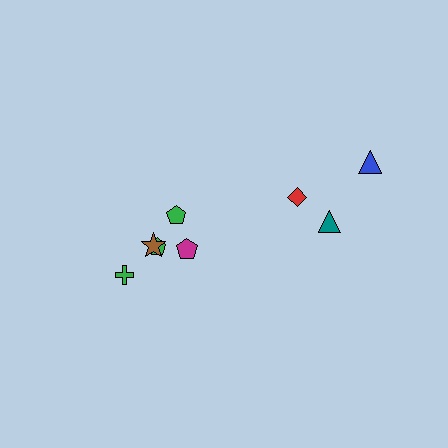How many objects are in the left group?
There are 5 objects.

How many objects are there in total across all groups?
There are 8 objects.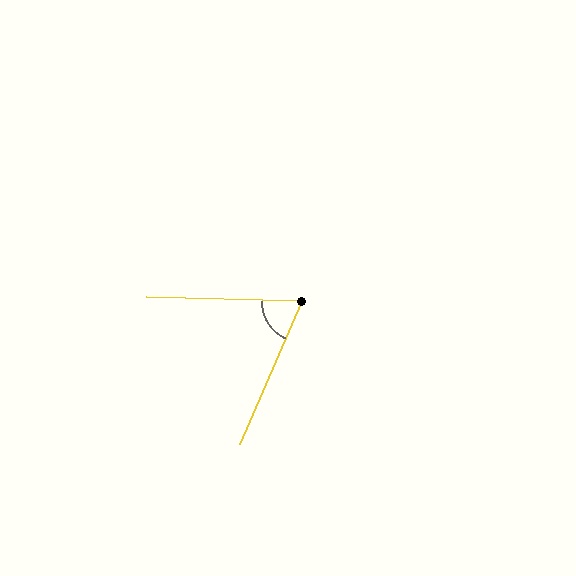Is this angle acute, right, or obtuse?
It is acute.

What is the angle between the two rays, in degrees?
Approximately 68 degrees.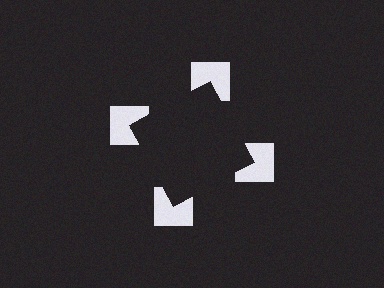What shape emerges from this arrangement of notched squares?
An illusory square — its edges are inferred from the aligned wedge cuts in the notched squares, not physically drawn.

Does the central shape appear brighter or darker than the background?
It typically appears slightly darker than the background, even though no actual brightness change is drawn.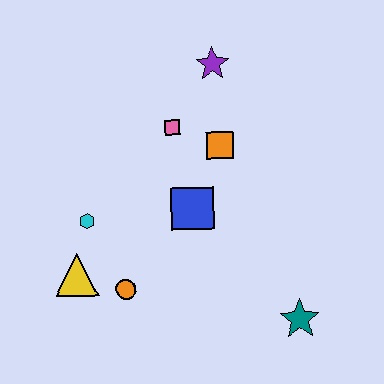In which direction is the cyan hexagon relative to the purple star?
The cyan hexagon is below the purple star.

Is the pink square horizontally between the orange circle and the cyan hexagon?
No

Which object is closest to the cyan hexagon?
The yellow triangle is closest to the cyan hexagon.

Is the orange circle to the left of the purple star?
Yes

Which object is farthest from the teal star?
The purple star is farthest from the teal star.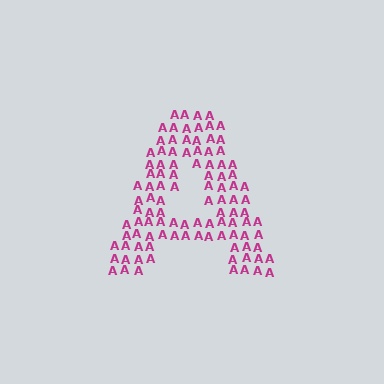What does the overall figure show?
The overall figure shows the letter A.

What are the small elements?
The small elements are letter A's.